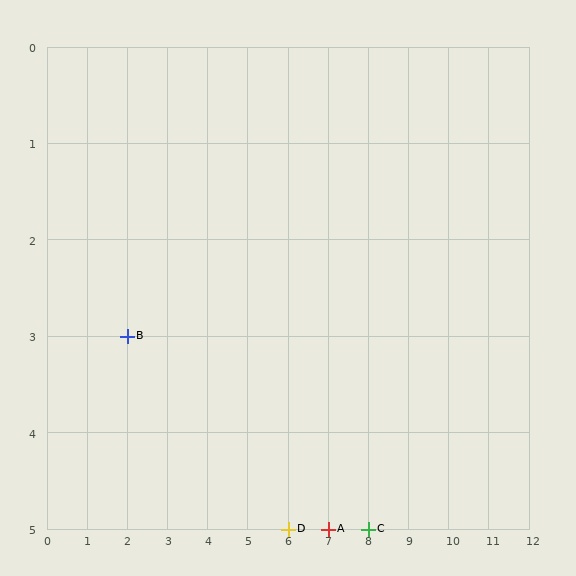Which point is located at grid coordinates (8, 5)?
Point C is at (8, 5).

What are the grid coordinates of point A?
Point A is at grid coordinates (7, 5).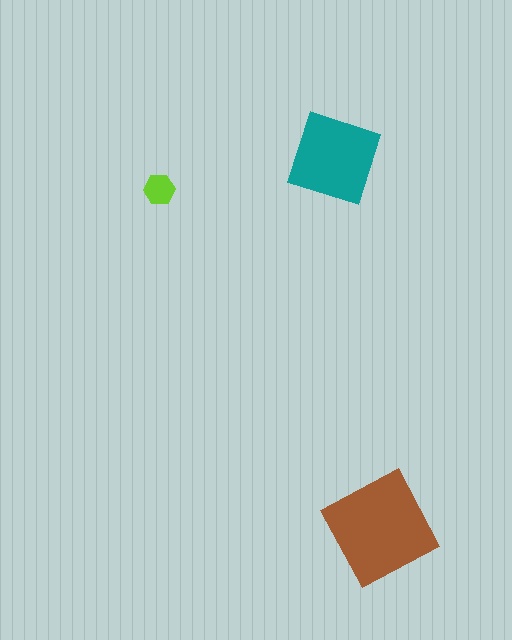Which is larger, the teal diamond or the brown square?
The brown square.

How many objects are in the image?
There are 3 objects in the image.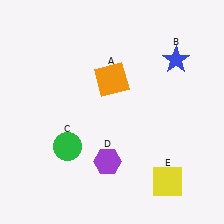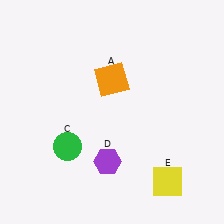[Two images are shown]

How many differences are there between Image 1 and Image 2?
There is 1 difference between the two images.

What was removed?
The blue star (B) was removed in Image 2.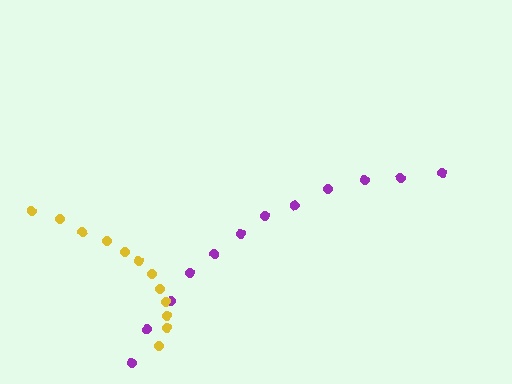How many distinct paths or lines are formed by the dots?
There are 2 distinct paths.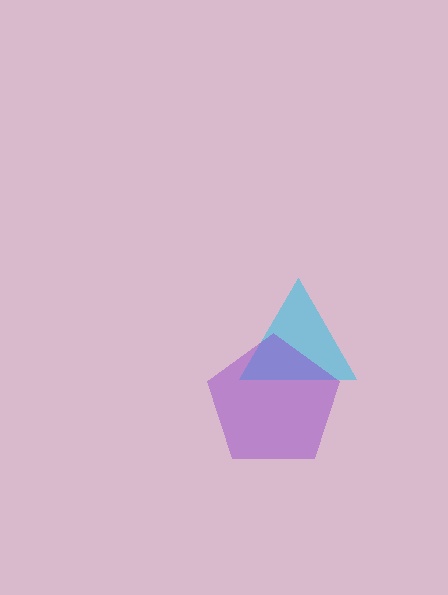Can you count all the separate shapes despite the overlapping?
Yes, there are 2 separate shapes.